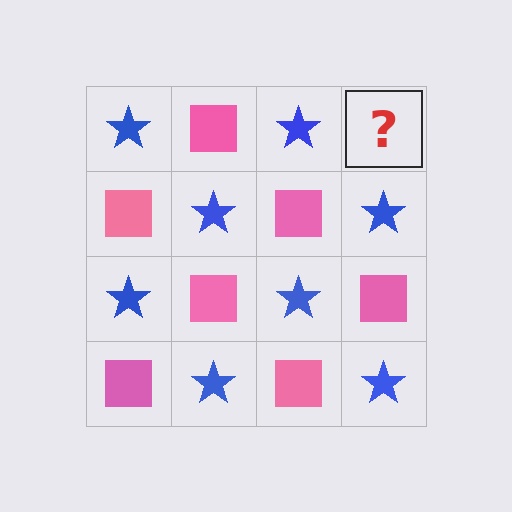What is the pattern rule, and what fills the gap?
The rule is that it alternates blue star and pink square in a checkerboard pattern. The gap should be filled with a pink square.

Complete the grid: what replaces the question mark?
The question mark should be replaced with a pink square.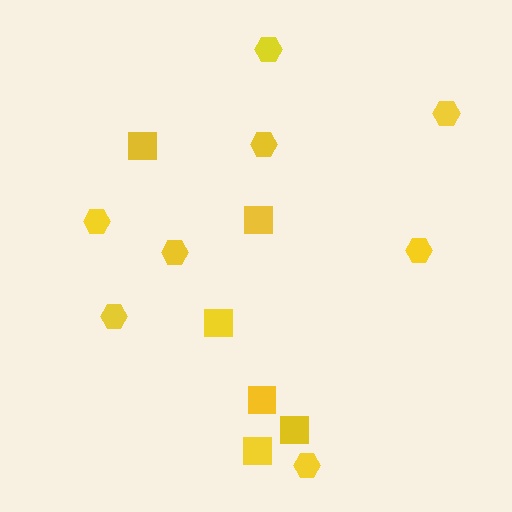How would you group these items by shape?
There are 2 groups: one group of squares (6) and one group of hexagons (8).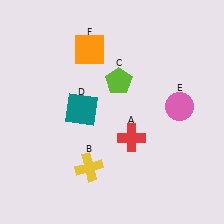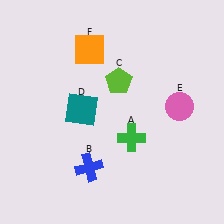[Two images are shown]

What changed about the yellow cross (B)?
In Image 1, B is yellow. In Image 2, it changed to blue.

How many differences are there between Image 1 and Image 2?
There are 2 differences between the two images.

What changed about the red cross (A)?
In Image 1, A is red. In Image 2, it changed to green.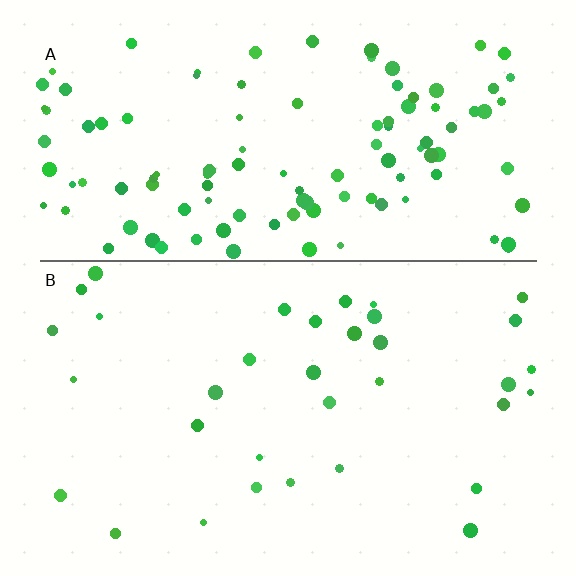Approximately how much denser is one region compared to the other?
Approximately 3.3× — region A over region B.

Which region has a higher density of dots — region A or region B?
A (the top).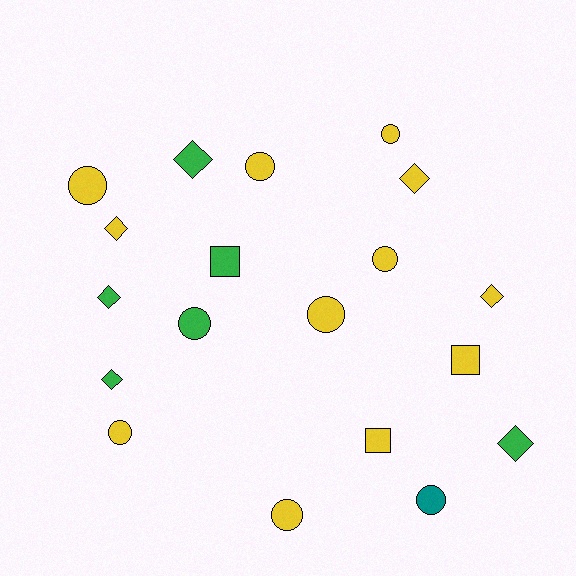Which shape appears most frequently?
Circle, with 9 objects.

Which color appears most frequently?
Yellow, with 12 objects.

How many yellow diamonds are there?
There are 3 yellow diamonds.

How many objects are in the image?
There are 19 objects.